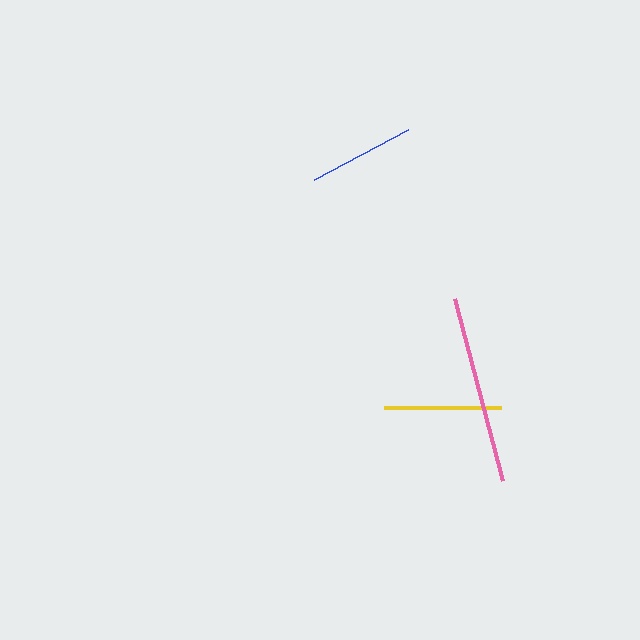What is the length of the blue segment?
The blue segment is approximately 106 pixels long.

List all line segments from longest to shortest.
From longest to shortest: pink, yellow, blue.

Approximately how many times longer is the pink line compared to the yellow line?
The pink line is approximately 1.6 times the length of the yellow line.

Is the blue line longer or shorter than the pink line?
The pink line is longer than the blue line.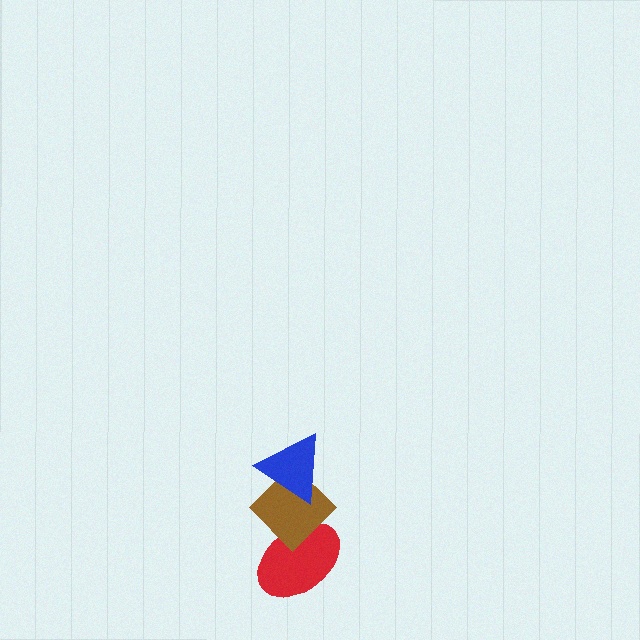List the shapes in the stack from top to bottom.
From top to bottom: the blue triangle, the brown diamond, the red ellipse.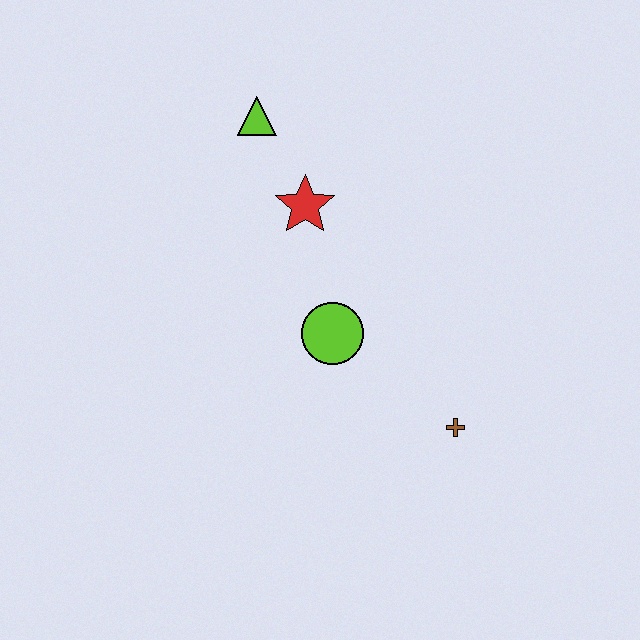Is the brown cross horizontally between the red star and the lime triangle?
No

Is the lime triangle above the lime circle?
Yes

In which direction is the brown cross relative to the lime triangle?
The brown cross is below the lime triangle.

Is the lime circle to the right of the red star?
Yes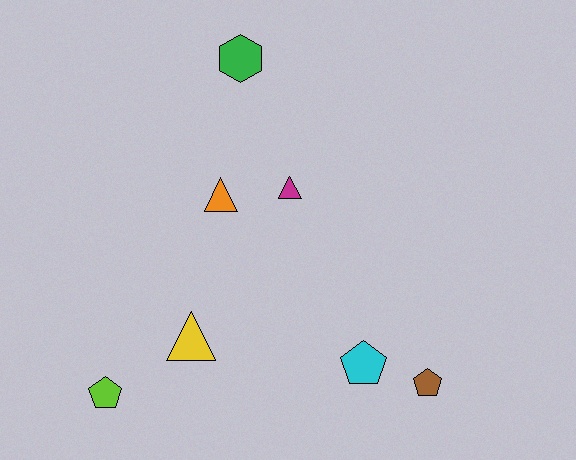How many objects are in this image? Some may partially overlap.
There are 7 objects.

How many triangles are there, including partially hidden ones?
There are 3 triangles.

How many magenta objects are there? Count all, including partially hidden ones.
There is 1 magenta object.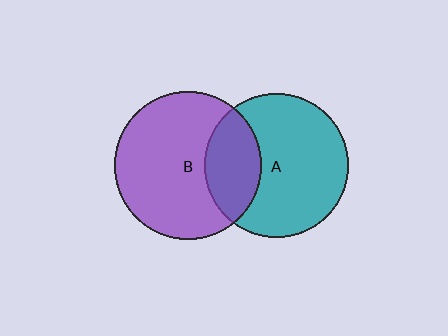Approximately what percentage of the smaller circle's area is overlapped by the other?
Approximately 30%.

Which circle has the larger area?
Circle B (purple).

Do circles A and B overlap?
Yes.